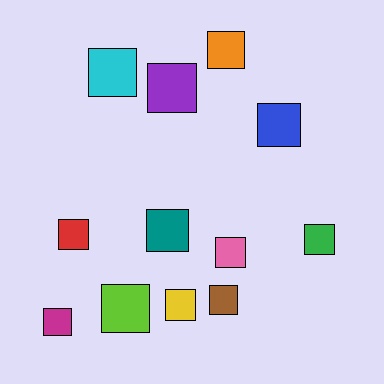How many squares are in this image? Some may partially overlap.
There are 12 squares.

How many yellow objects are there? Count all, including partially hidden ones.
There is 1 yellow object.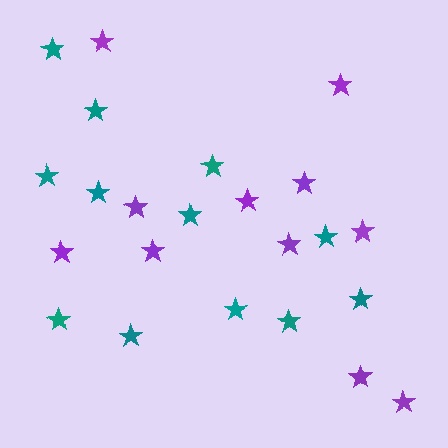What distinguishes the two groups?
There are 2 groups: one group of purple stars (11) and one group of teal stars (12).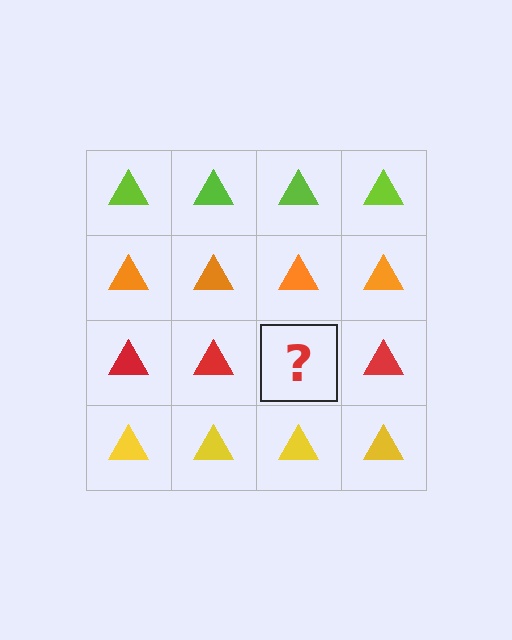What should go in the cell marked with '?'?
The missing cell should contain a red triangle.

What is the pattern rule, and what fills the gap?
The rule is that each row has a consistent color. The gap should be filled with a red triangle.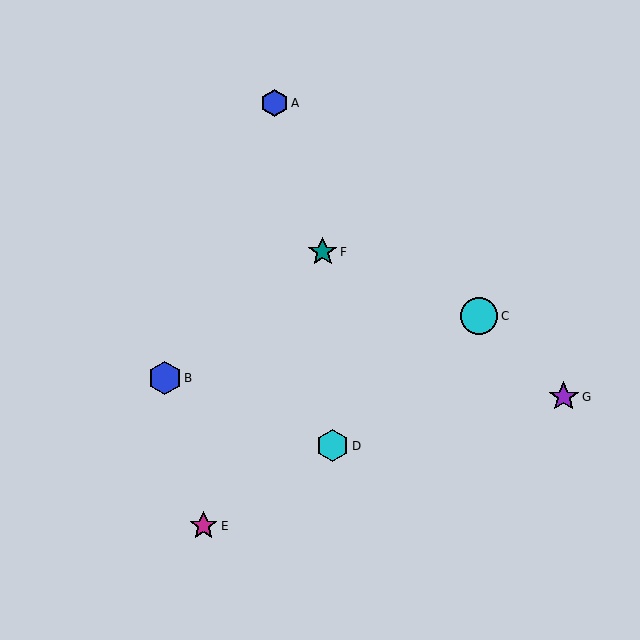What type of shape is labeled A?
Shape A is a blue hexagon.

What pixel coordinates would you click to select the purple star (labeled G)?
Click at (564, 397) to select the purple star G.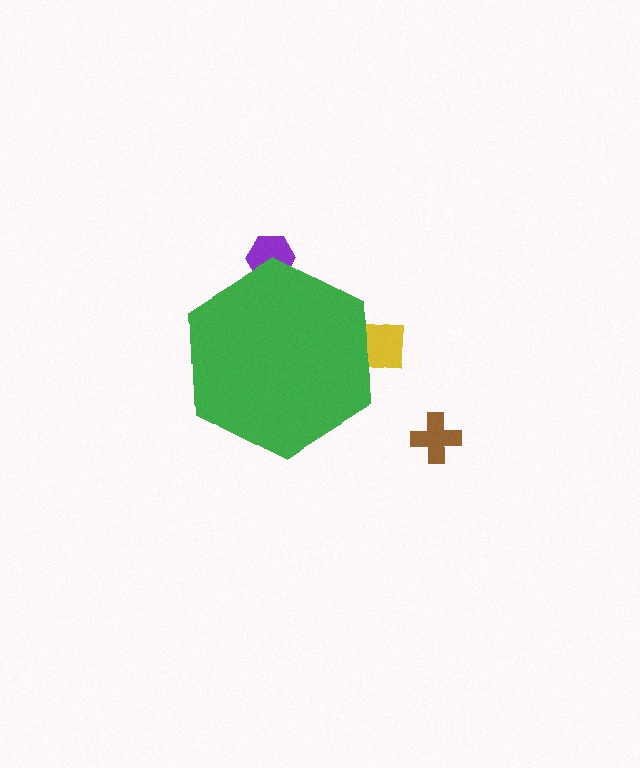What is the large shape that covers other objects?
A green hexagon.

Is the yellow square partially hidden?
Yes, the yellow square is partially hidden behind the green hexagon.